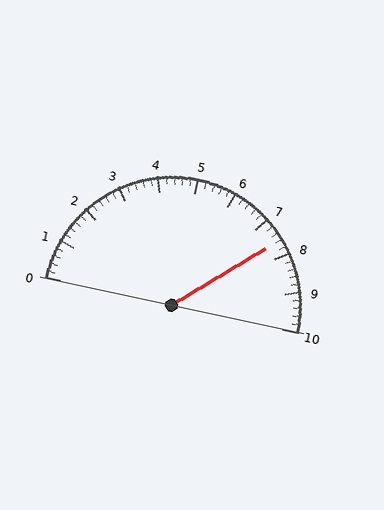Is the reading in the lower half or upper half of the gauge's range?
The reading is in the upper half of the range (0 to 10).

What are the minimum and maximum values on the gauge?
The gauge ranges from 0 to 10.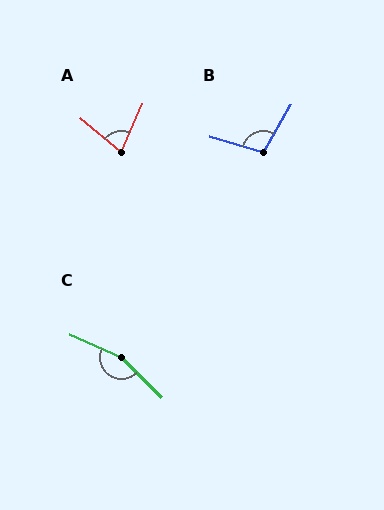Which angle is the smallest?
A, at approximately 74 degrees.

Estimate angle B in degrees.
Approximately 104 degrees.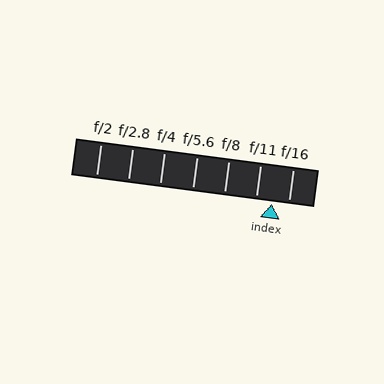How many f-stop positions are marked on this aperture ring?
There are 7 f-stop positions marked.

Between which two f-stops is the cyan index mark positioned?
The index mark is between f/11 and f/16.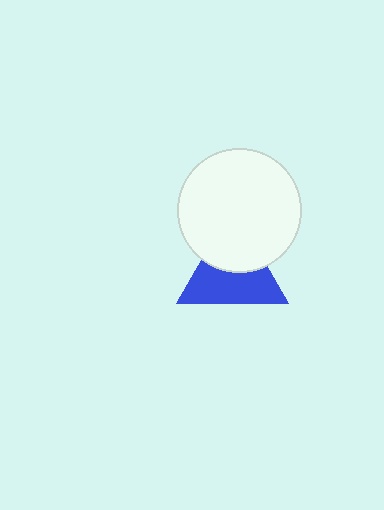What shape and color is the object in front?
The object in front is a white circle.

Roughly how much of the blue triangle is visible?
About half of it is visible (roughly 57%).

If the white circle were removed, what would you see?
You would see the complete blue triangle.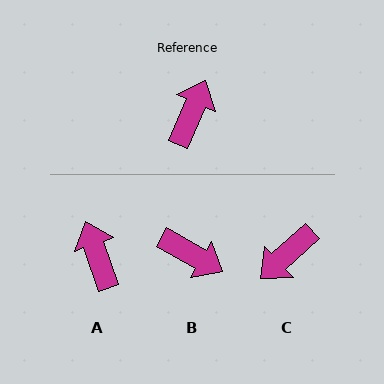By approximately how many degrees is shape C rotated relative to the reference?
Approximately 156 degrees counter-clockwise.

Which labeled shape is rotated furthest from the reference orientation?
C, about 156 degrees away.